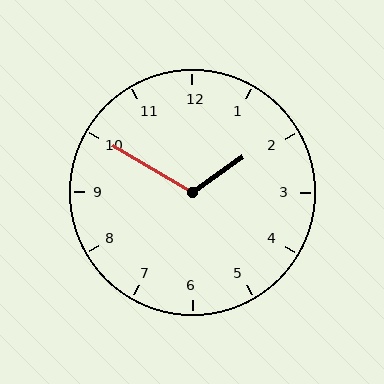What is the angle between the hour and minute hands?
Approximately 115 degrees.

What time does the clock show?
1:50.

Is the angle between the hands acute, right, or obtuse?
It is obtuse.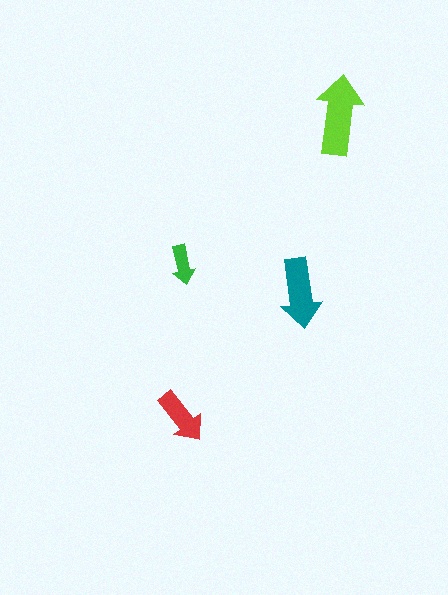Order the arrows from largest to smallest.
the lime one, the teal one, the red one, the green one.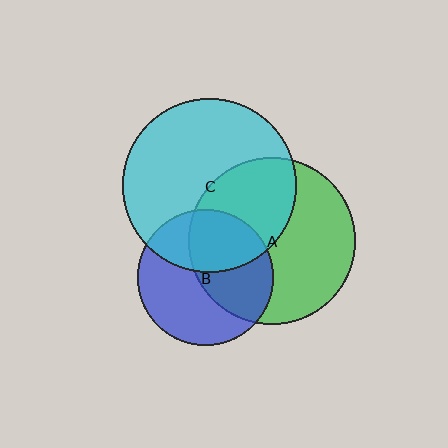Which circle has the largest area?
Circle C (cyan).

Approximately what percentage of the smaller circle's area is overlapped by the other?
Approximately 35%.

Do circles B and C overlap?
Yes.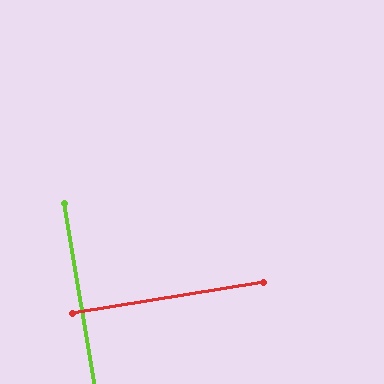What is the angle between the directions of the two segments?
Approximately 90 degrees.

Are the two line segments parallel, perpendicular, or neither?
Perpendicular — they meet at approximately 90°.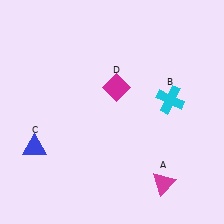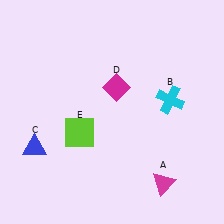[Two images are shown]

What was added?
A lime square (E) was added in Image 2.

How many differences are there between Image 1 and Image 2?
There is 1 difference between the two images.